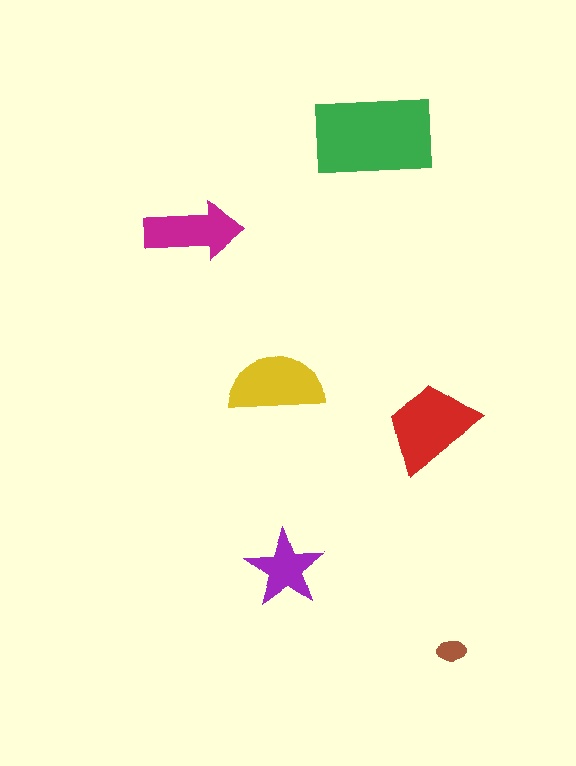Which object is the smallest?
The brown ellipse.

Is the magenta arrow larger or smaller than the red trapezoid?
Smaller.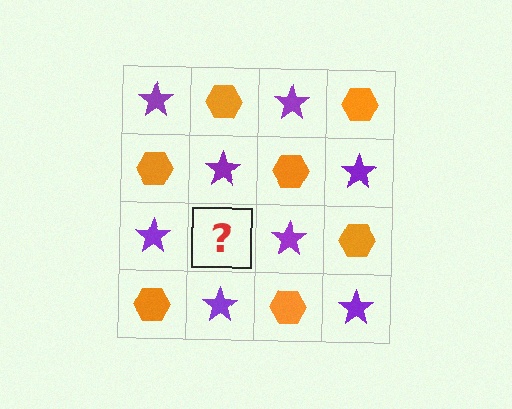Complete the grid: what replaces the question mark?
The question mark should be replaced with an orange hexagon.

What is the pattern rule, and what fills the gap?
The rule is that it alternates purple star and orange hexagon in a checkerboard pattern. The gap should be filled with an orange hexagon.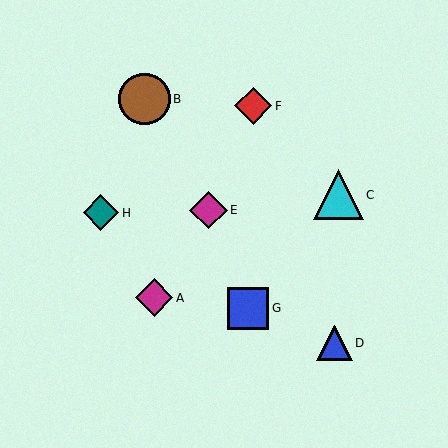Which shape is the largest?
The brown circle (labeled B) is the largest.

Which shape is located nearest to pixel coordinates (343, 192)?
The cyan triangle (labeled C) at (338, 195) is nearest to that location.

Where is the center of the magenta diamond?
The center of the magenta diamond is at (208, 210).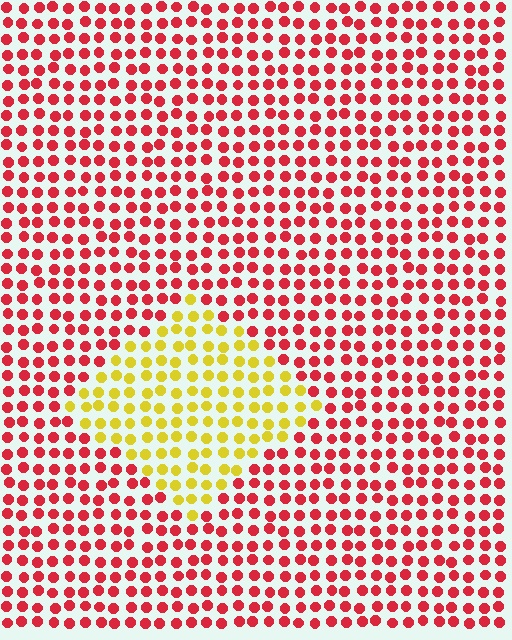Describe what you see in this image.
The image is filled with small red elements in a uniform arrangement. A diamond-shaped region is visible where the elements are tinted to a slightly different hue, forming a subtle color boundary.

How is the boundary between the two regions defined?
The boundary is defined purely by a slight shift in hue (about 64 degrees). Spacing, size, and orientation are identical on both sides.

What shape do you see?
I see a diamond.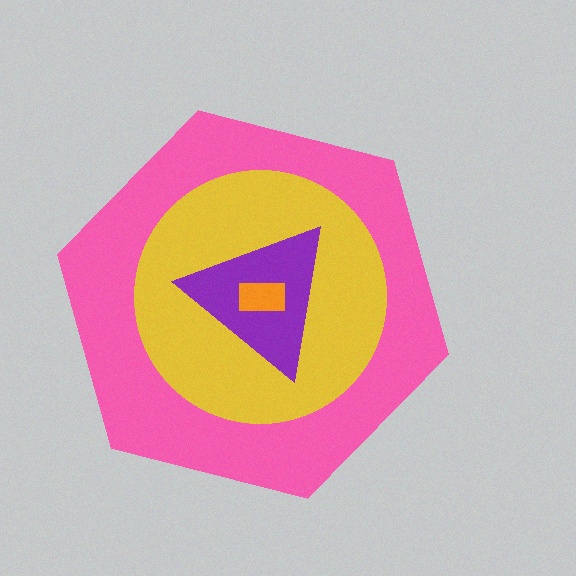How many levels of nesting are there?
4.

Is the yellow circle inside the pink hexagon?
Yes.